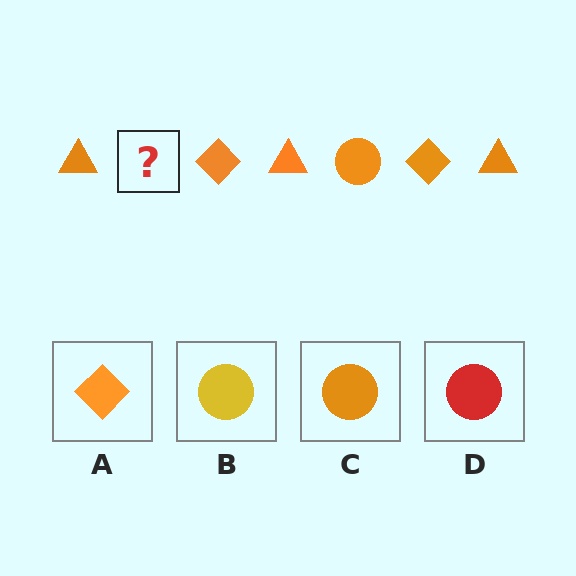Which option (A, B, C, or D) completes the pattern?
C.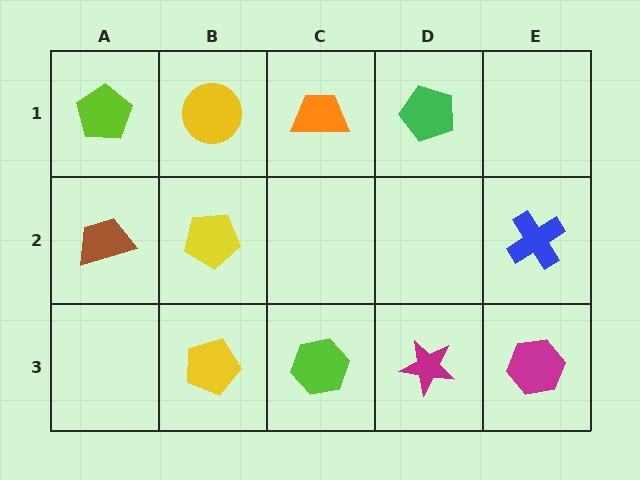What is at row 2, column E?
A blue cross.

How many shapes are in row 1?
4 shapes.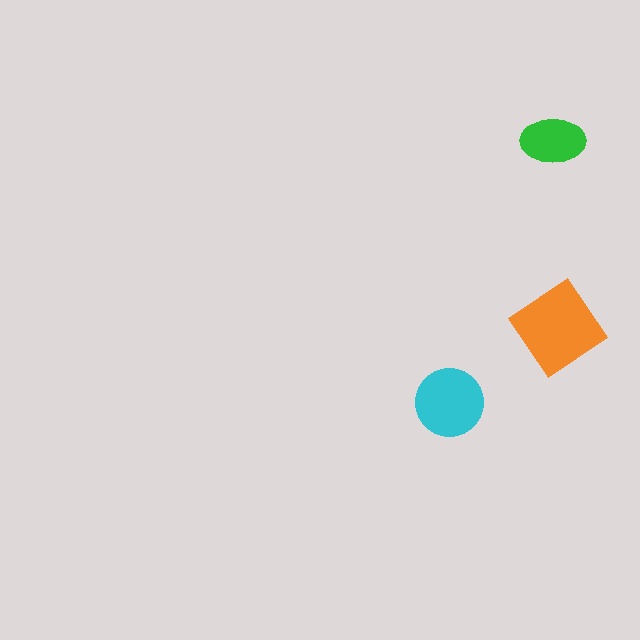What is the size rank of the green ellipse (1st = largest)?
3rd.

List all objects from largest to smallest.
The orange diamond, the cyan circle, the green ellipse.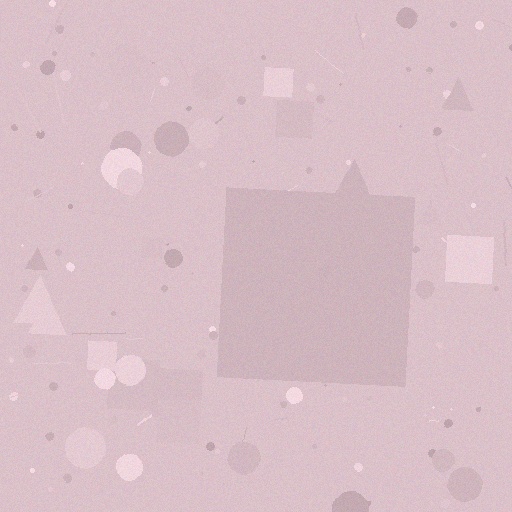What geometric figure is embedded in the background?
A square is embedded in the background.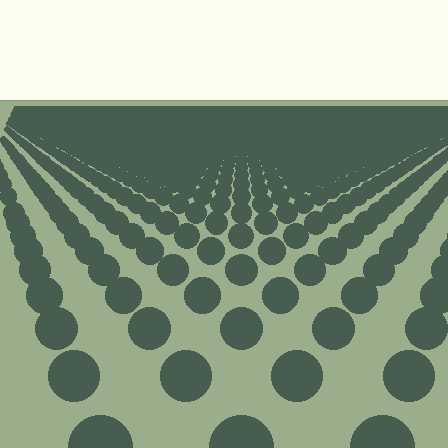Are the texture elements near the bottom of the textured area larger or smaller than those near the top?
Larger. Near the bottom, elements are closer to the viewer and appear at a bigger on-screen size.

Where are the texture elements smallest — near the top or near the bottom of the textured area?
Near the top.